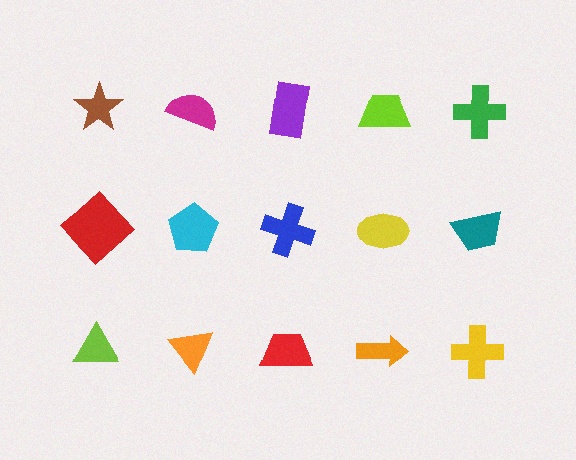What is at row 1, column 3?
A purple rectangle.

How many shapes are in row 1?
5 shapes.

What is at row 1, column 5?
A green cross.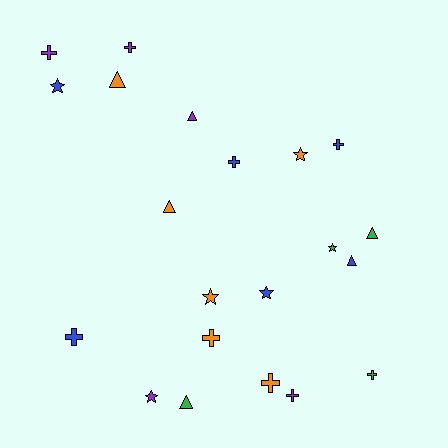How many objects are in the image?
There are 21 objects.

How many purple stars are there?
There is 1 purple star.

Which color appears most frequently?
Blue, with 6 objects.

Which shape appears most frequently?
Cross, with 9 objects.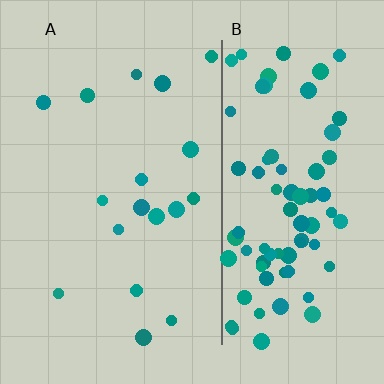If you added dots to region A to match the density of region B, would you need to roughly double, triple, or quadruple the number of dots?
Approximately quadruple.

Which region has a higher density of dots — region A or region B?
B (the right).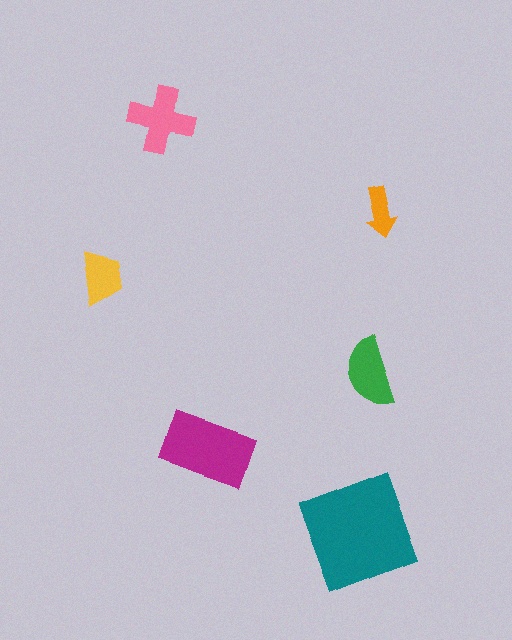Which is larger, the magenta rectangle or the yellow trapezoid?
The magenta rectangle.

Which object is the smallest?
The orange arrow.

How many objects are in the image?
There are 6 objects in the image.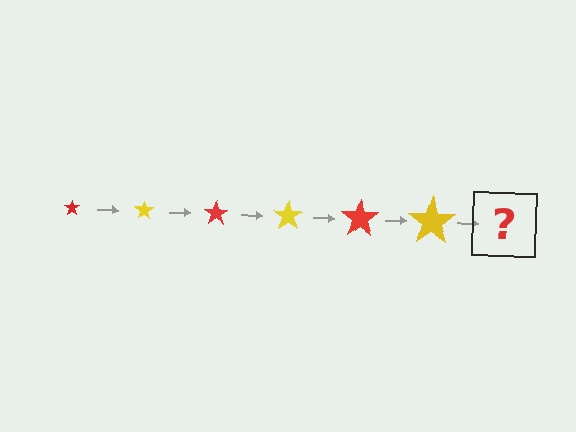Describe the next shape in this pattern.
It should be a red star, larger than the previous one.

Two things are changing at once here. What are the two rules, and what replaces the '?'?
The two rules are that the star grows larger each step and the color cycles through red and yellow. The '?' should be a red star, larger than the previous one.